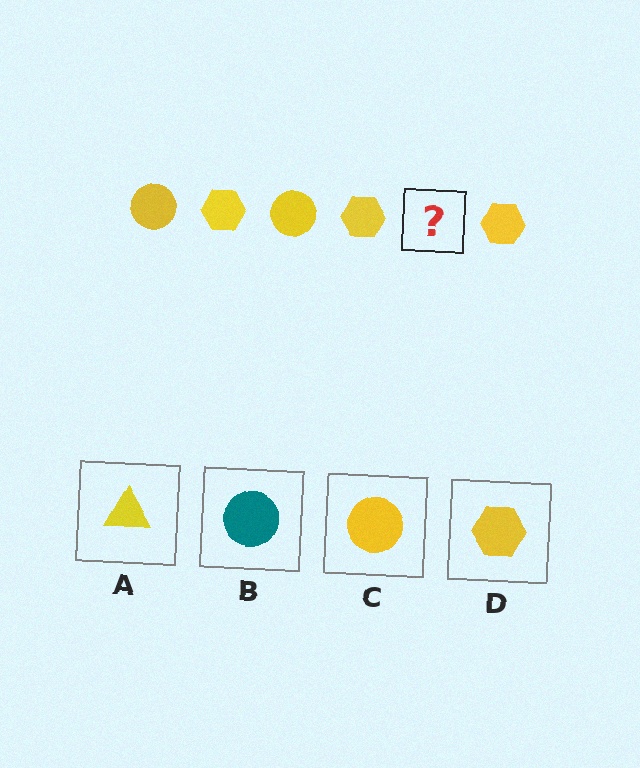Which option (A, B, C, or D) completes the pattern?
C.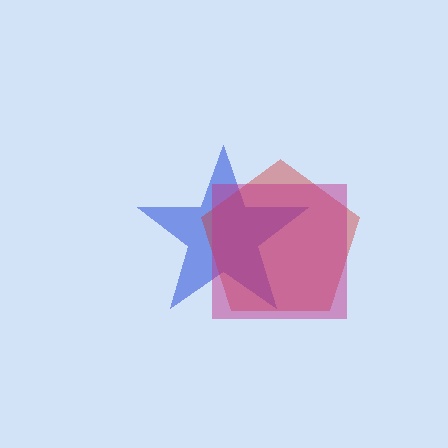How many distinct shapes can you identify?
There are 3 distinct shapes: a blue star, a red pentagon, a magenta square.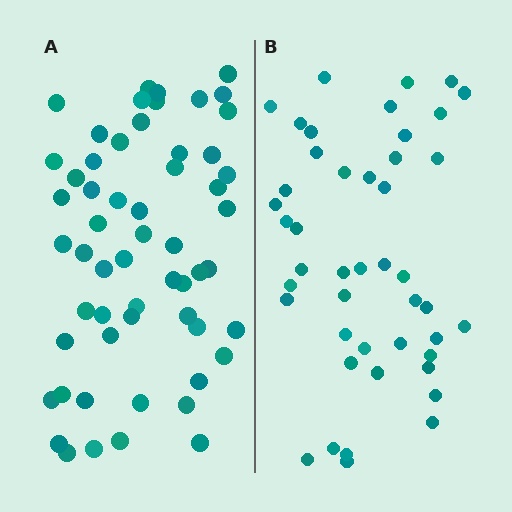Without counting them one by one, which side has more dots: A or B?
Region A (the left region) has more dots.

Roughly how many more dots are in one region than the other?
Region A has roughly 12 or so more dots than region B.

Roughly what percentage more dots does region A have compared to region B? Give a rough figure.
About 25% more.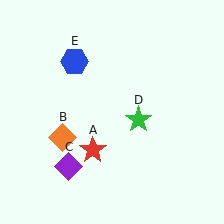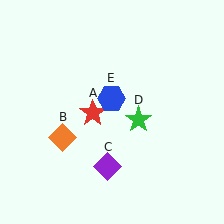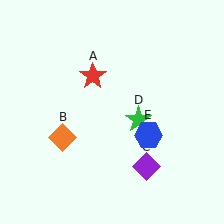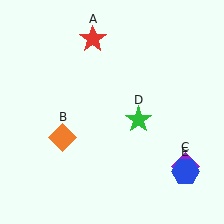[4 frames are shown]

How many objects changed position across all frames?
3 objects changed position: red star (object A), purple diamond (object C), blue hexagon (object E).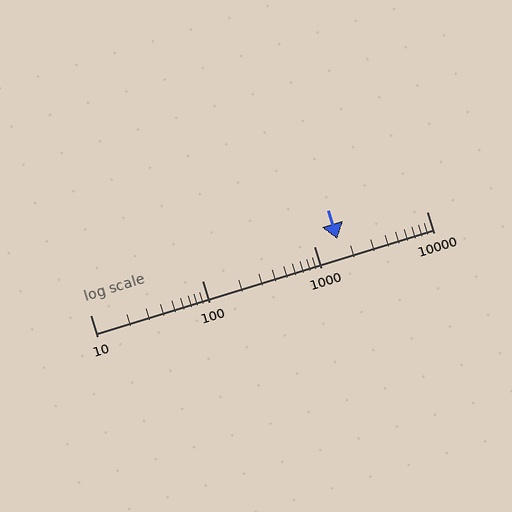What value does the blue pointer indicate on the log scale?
The pointer indicates approximately 1600.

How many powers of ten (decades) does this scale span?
The scale spans 3 decades, from 10 to 10000.